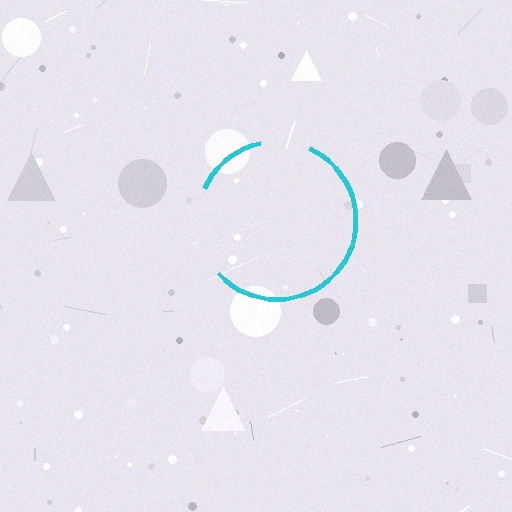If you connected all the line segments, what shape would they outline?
They would outline a circle.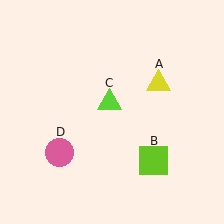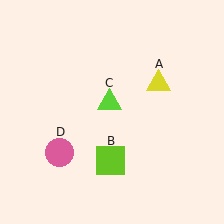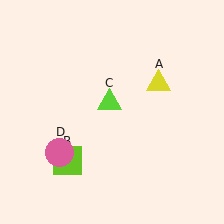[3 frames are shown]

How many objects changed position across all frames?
1 object changed position: lime square (object B).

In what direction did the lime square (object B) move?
The lime square (object B) moved left.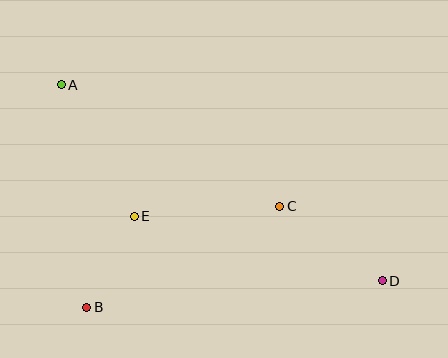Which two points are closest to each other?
Points B and E are closest to each other.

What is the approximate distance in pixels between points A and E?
The distance between A and E is approximately 151 pixels.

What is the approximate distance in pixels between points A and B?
The distance between A and B is approximately 224 pixels.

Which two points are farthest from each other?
Points A and D are farthest from each other.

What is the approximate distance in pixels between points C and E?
The distance between C and E is approximately 146 pixels.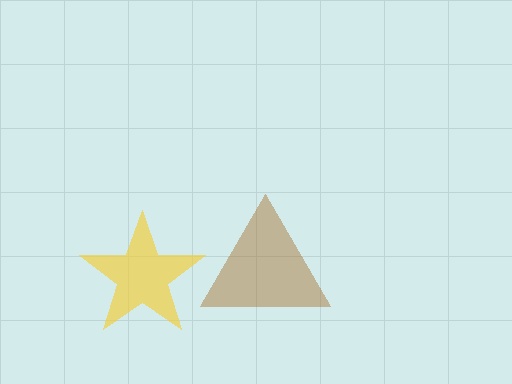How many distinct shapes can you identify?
There are 2 distinct shapes: a brown triangle, a yellow star.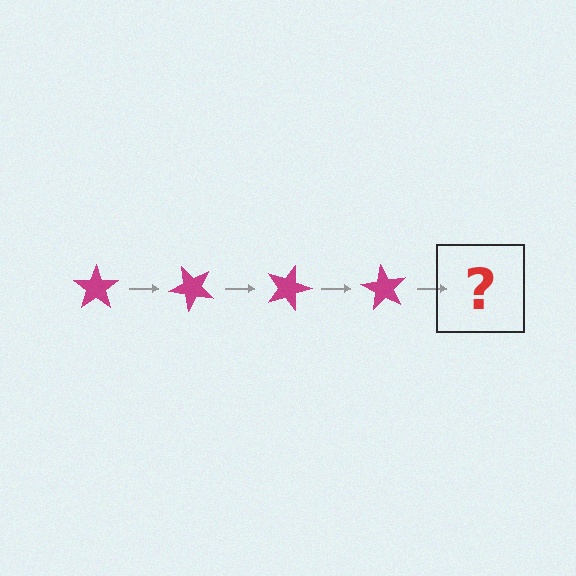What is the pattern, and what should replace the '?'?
The pattern is that the star rotates 45 degrees each step. The '?' should be a magenta star rotated 180 degrees.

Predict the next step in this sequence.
The next step is a magenta star rotated 180 degrees.